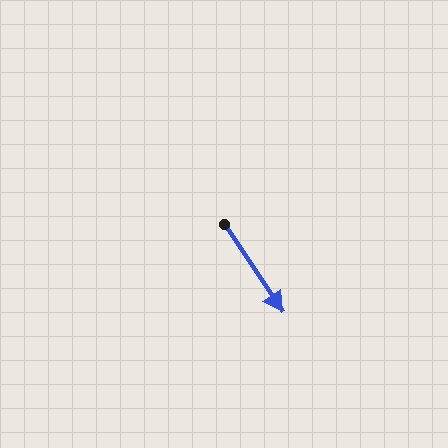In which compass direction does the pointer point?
Southeast.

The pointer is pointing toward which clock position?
Roughly 5 o'clock.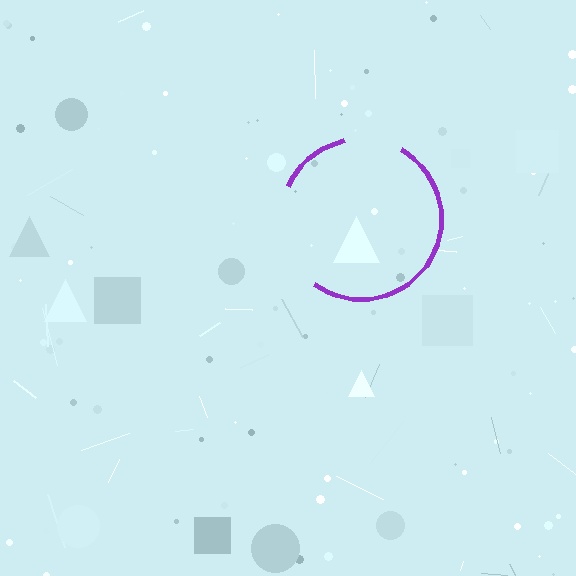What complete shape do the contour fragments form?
The contour fragments form a circle.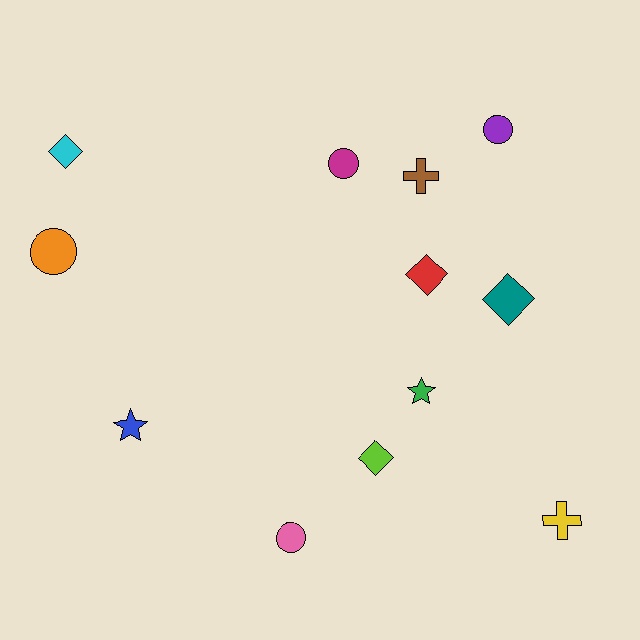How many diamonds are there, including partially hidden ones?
There are 4 diamonds.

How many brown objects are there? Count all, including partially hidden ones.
There is 1 brown object.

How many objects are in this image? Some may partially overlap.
There are 12 objects.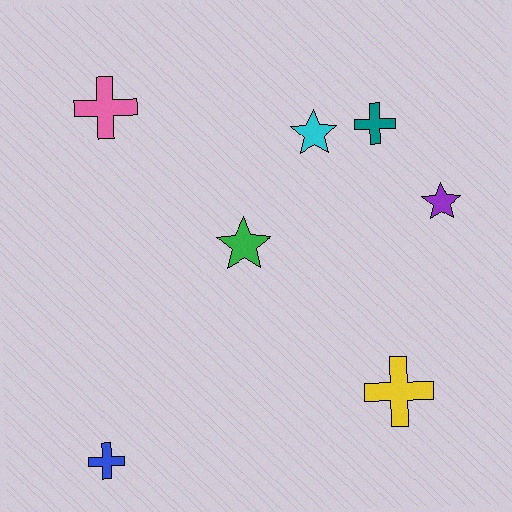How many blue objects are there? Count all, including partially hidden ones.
There is 1 blue object.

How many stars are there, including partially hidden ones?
There are 3 stars.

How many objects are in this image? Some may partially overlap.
There are 7 objects.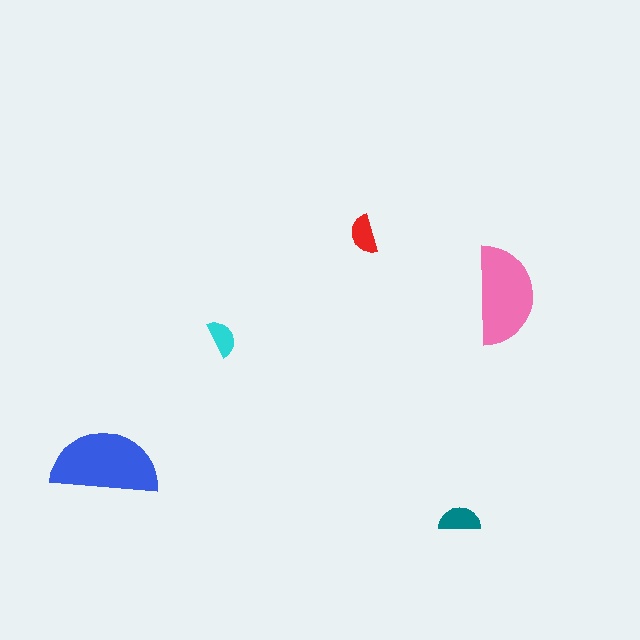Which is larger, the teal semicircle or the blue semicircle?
The blue one.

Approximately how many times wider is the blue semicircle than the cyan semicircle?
About 3 times wider.